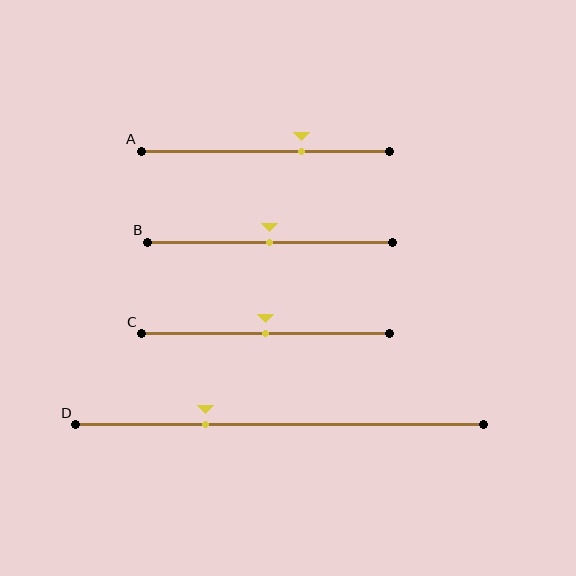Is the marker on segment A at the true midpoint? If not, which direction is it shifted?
No, the marker on segment A is shifted to the right by about 15% of the segment length.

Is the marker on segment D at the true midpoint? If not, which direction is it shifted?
No, the marker on segment D is shifted to the left by about 18% of the segment length.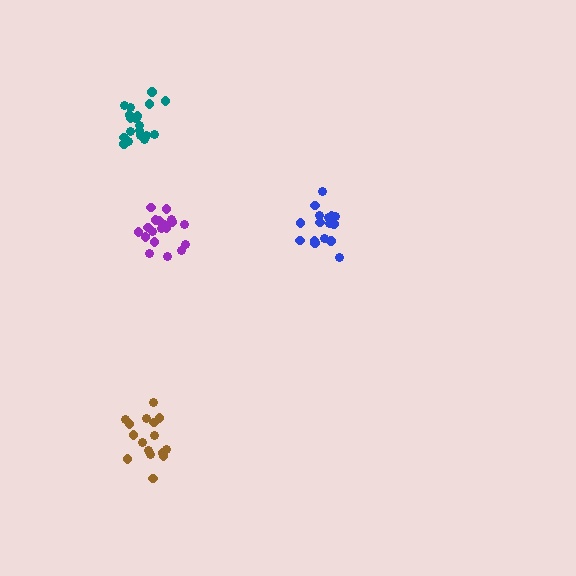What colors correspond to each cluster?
The clusters are colored: purple, blue, brown, teal.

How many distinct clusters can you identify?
There are 4 distinct clusters.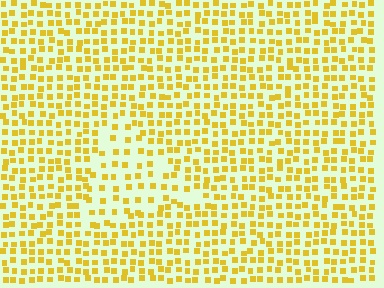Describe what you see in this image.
The image contains small yellow elements arranged at two different densities. A triangle-shaped region is visible where the elements are less densely packed than the surrounding area.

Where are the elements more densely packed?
The elements are more densely packed outside the triangle boundary.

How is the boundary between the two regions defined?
The boundary is defined by a change in element density (approximately 1.8x ratio). All elements are the same color, size, and shape.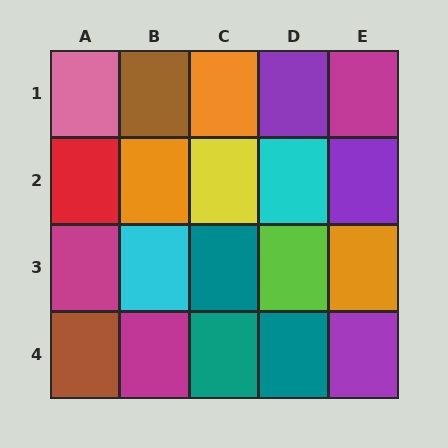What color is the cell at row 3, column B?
Cyan.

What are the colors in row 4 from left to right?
Brown, magenta, teal, teal, purple.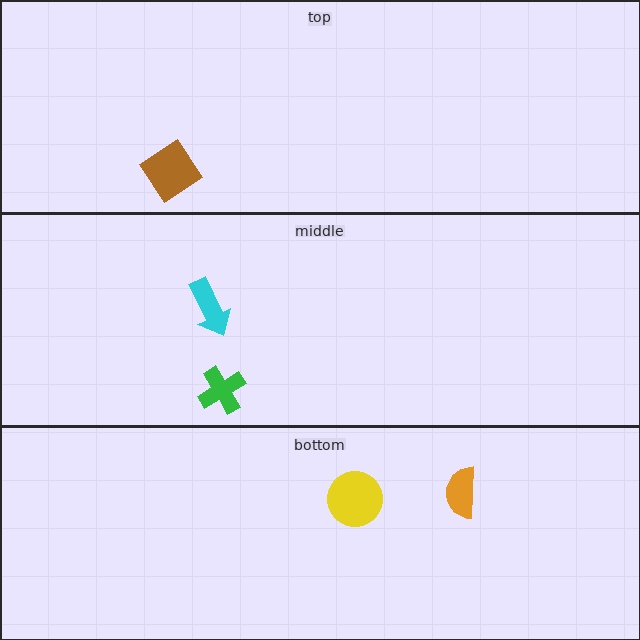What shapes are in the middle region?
The green cross, the cyan arrow.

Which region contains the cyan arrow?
The middle region.